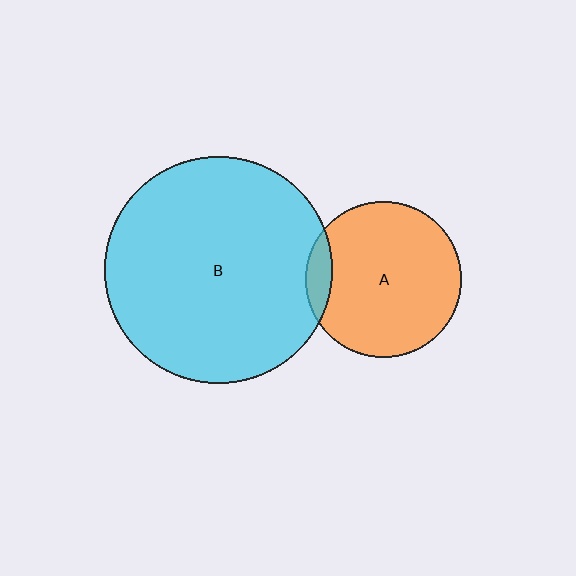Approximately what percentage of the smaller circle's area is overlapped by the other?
Approximately 10%.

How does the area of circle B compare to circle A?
Approximately 2.1 times.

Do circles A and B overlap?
Yes.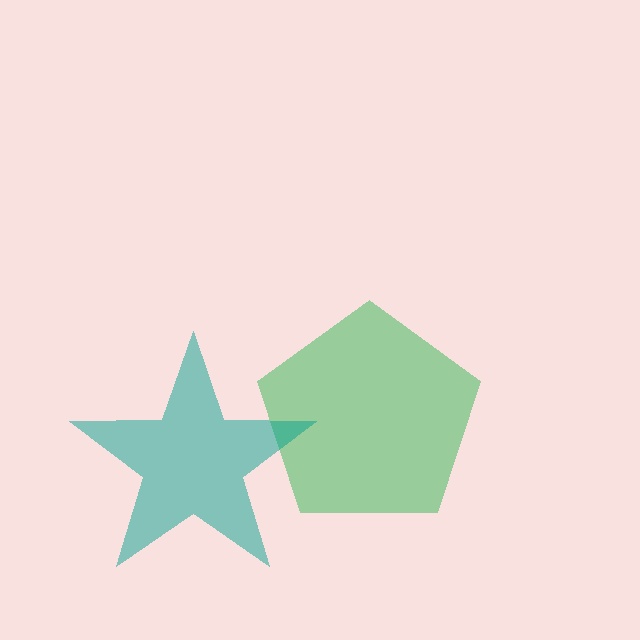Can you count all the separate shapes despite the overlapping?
Yes, there are 2 separate shapes.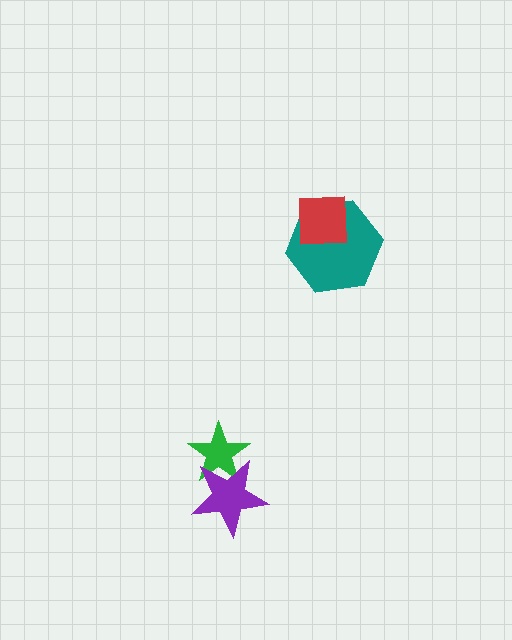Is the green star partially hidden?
Yes, it is partially covered by another shape.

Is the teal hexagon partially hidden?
Yes, it is partially covered by another shape.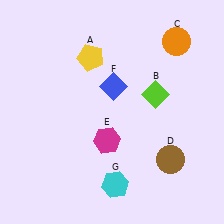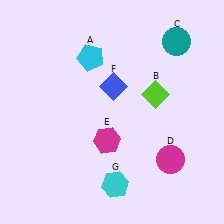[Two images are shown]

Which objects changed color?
A changed from yellow to cyan. C changed from orange to teal. D changed from brown to magenta.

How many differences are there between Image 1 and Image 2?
There are 3 differences between the two images.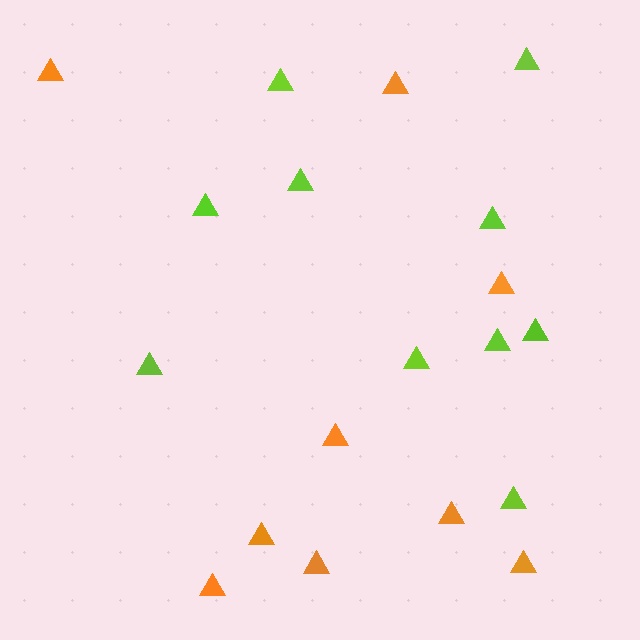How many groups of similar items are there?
There are 2 groups: one group of orange triangles (9) and one group of lime triangles (10).